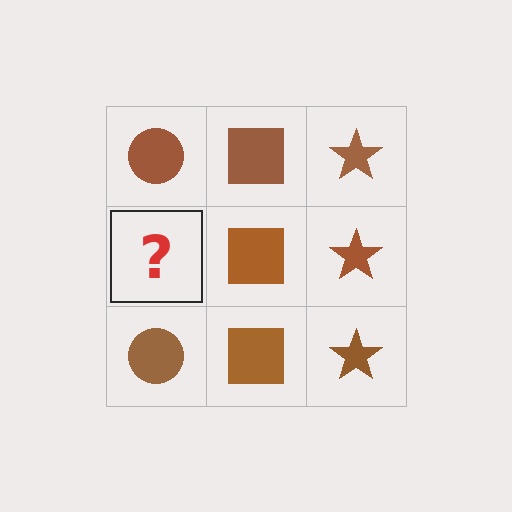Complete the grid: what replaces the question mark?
The question mark should be replaced with a brown circle.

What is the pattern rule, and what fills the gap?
The rule is that each column has a consistent shape. The gap should be filled with a brown circle.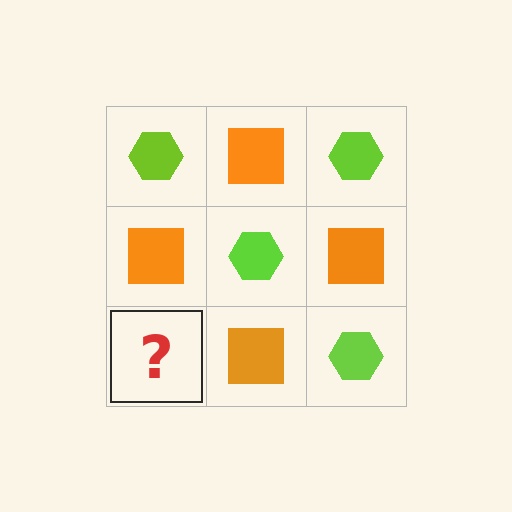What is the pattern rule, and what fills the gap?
The rule is that it alternates lime hexagon and orange square in a checkerboard pattern. The gap should be filled with a lime hexagon.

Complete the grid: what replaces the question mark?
The question mark should be replaced with a lime hexagon.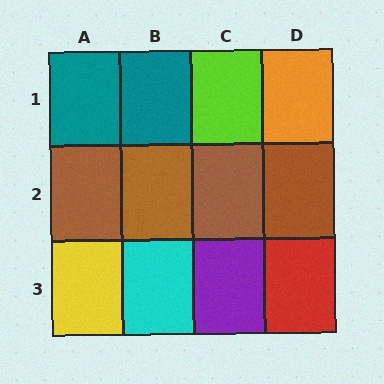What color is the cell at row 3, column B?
Cyan.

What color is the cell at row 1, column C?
Lime.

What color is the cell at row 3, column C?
Purple.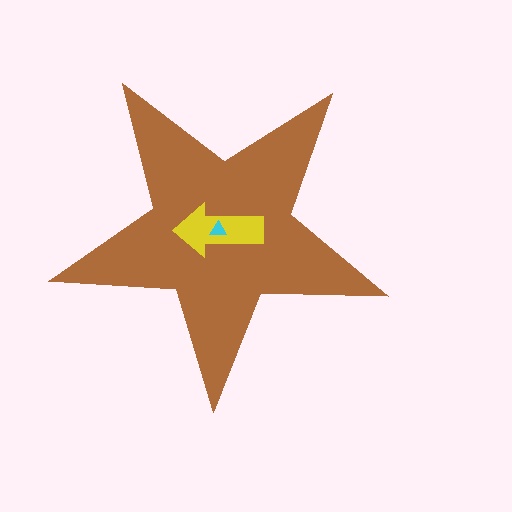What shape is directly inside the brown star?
The yellow arrow.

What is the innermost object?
The cyan triangle.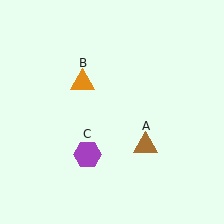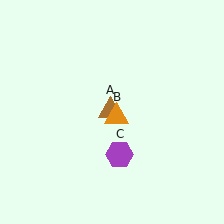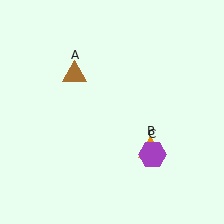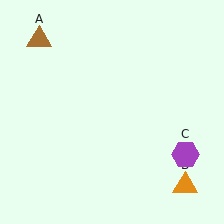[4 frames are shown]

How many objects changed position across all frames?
3 objects changed position: brown triangle (object A), orange triangle (object B), purple hexagon (object C).